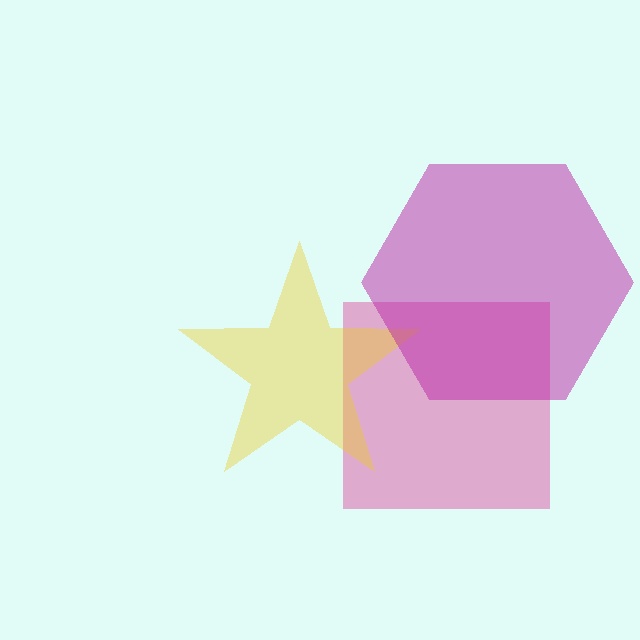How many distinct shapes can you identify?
There are 3 distinct shapes: a pink square, a yellow star, a magenta hexagon.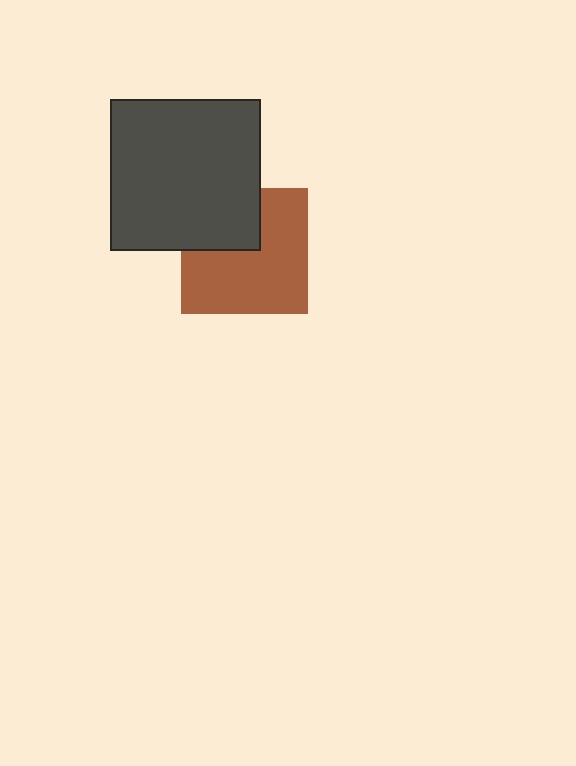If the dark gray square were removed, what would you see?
You would see the complete brown square.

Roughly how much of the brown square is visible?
Most of it is visible (roughly 68%).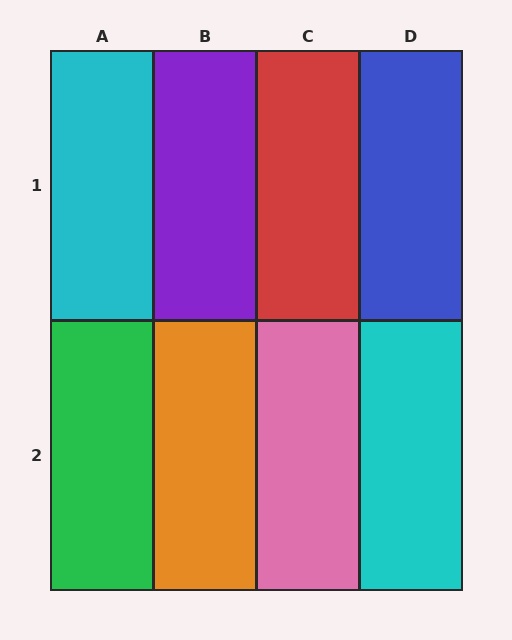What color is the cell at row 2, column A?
Green.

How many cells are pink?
1 cell is pink.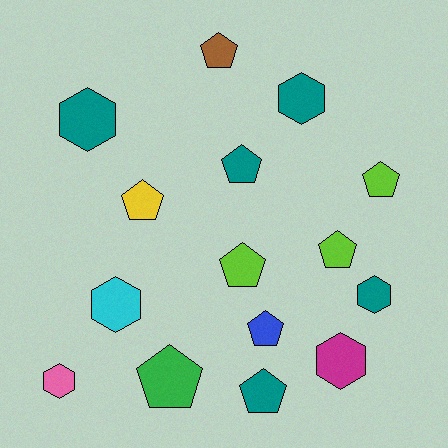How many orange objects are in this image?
There are no orange objects.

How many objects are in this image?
There are 15 objects.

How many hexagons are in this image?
There are 6 hexagons.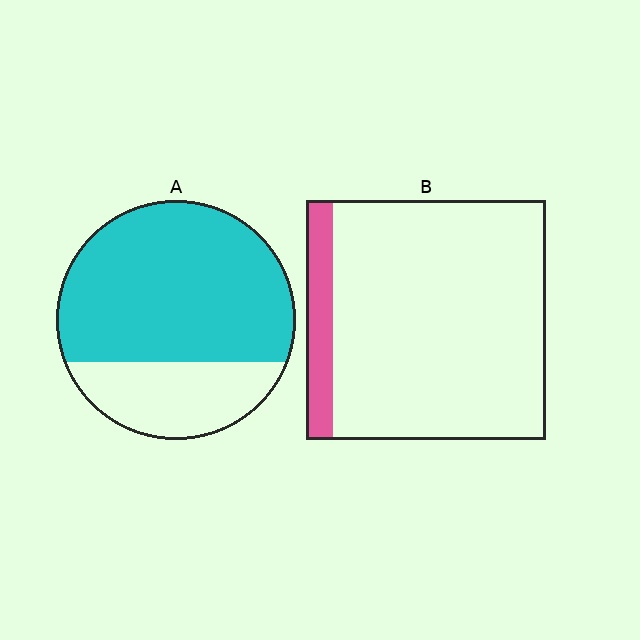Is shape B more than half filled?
No.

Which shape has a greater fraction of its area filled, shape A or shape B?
Shape A.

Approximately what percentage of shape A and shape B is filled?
A is approximately 70% and B is approximately 10%.